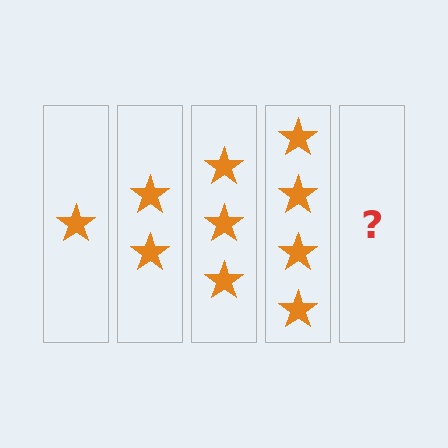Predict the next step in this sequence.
The next step is 5 stars.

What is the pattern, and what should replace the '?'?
The pattern is that each step adds one more star. The '?' should be 5 stars.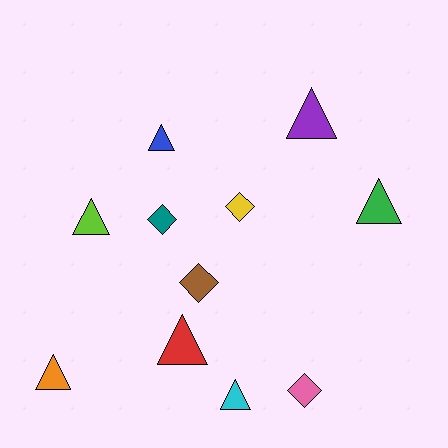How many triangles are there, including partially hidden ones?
There are 7 triangles.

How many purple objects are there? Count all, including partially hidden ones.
There is 1 purple object.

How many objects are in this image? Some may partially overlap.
There are 11 objects.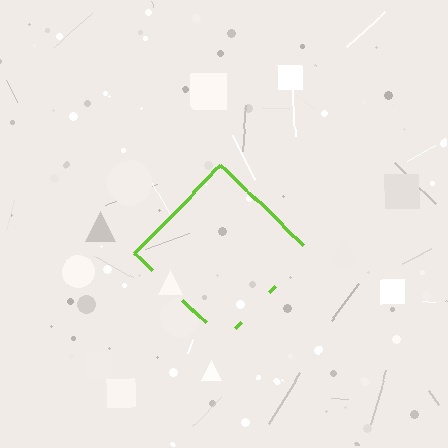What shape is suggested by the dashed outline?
The dashed outline suggests a diamond.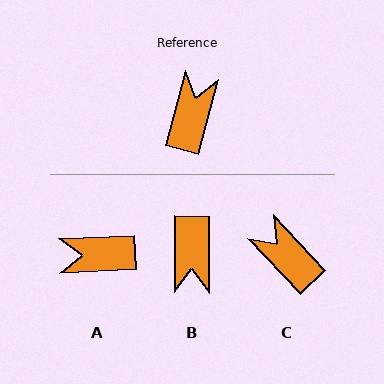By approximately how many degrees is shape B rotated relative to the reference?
Approximately 166 degrees clockwise.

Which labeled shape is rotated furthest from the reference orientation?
B, about 166 degrees away.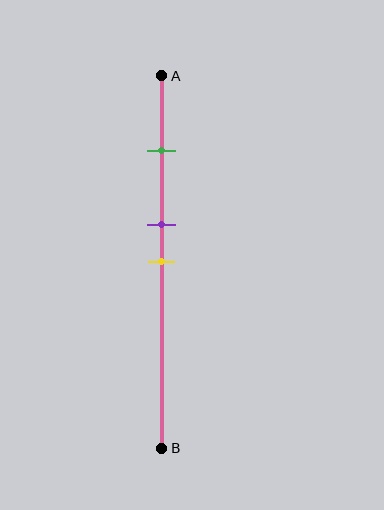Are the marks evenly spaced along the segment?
No, the marks are not evenly spaced.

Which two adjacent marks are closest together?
The purple and yellow marks are the closest adjacent pair.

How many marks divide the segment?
There are 3 marks dividing the segment.